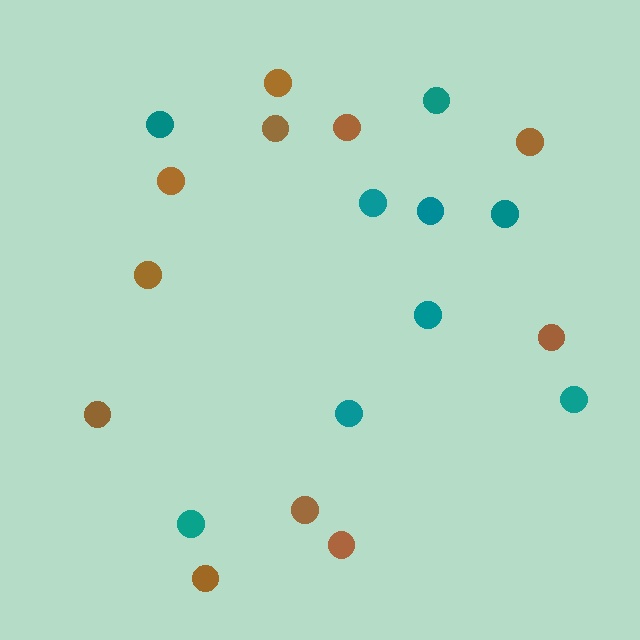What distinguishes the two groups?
There are 2 groups: one group of teal circles (9) and one group of brown circles (11).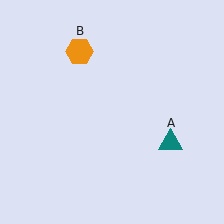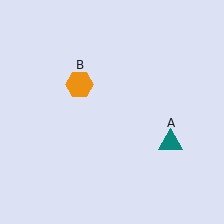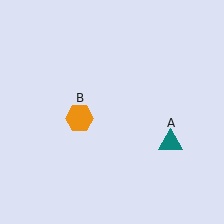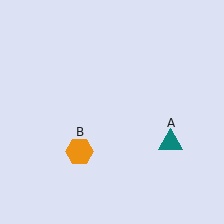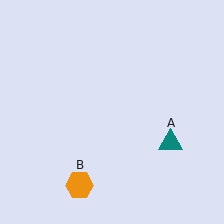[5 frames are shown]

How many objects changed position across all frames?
1 object changed position: orange hexagon (object B).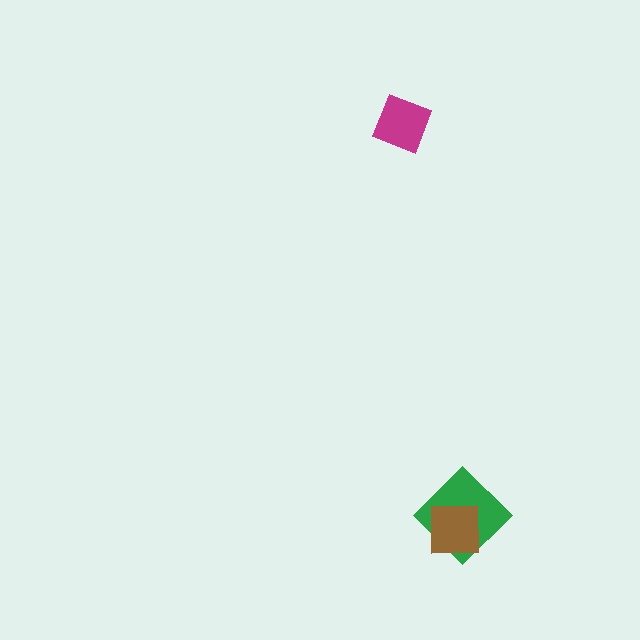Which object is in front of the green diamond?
The brown square is in front of the green diamond.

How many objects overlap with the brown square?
1 object overlaps with the brown square.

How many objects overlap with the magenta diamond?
0 objects overlap with the magenta diamond.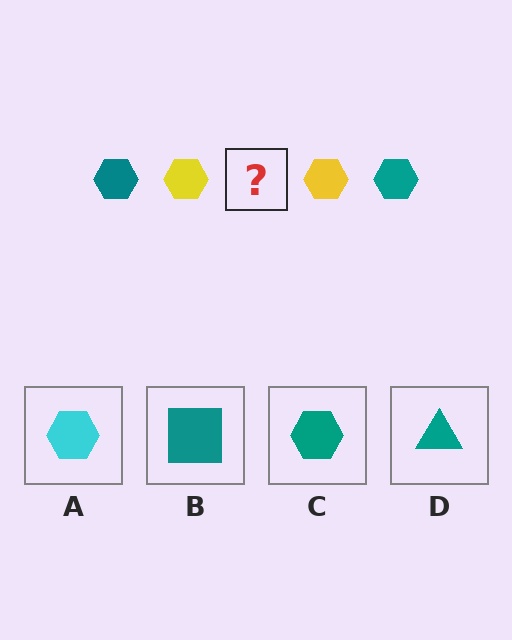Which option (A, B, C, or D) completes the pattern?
C.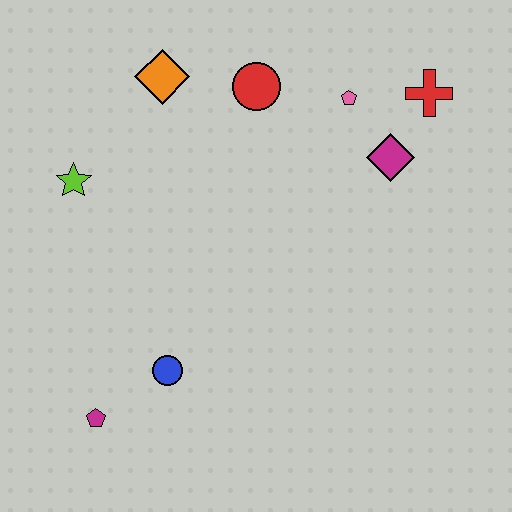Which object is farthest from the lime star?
The red cross is farthest from the lime star.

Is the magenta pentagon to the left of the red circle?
Yes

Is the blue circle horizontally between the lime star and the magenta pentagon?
No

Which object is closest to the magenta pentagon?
The blue circle is closest to the magenta pentagon.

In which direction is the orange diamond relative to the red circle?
The orange diamond is to the left of the red circle.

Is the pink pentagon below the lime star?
No